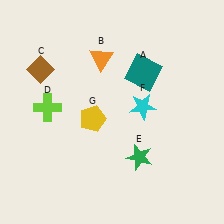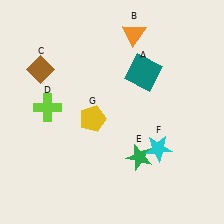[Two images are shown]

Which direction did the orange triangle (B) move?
The orange triangle (B) moved right.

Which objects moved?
The objects that moved are: the orange triangle (B), the cyan star (F).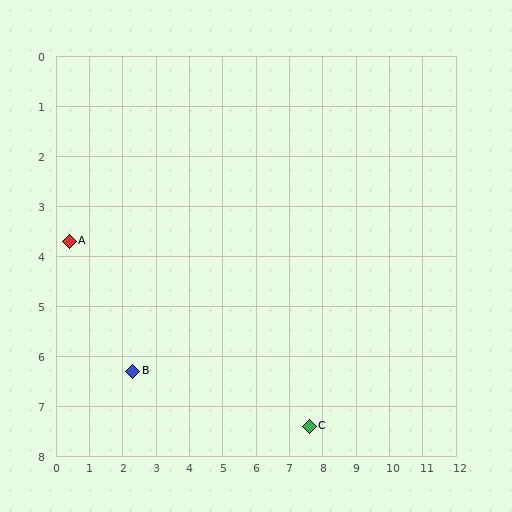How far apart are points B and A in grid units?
Points B and A are about 3.2 grid units apart.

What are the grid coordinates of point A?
Point A is at approximately (0.4, 3.7).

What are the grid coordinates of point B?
Point B is at approximately (2.3, 6.3).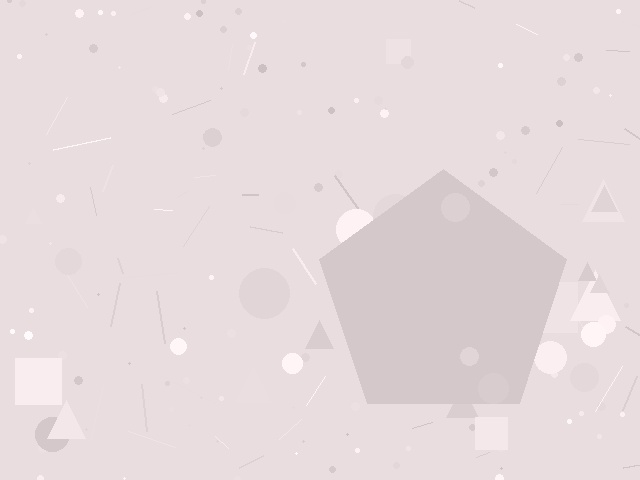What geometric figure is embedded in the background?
A pentagon is embedded in the background.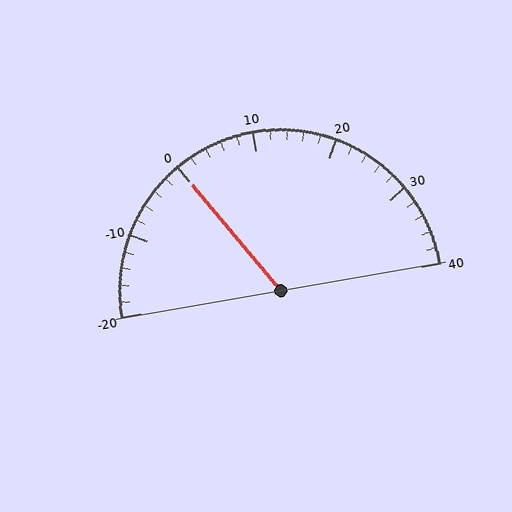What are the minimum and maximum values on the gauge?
The gauge ranges from -20 to 40.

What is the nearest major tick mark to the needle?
The nearest major tick mark is 0.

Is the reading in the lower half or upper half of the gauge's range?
The reading is in the lower half of the range (-20 to 40).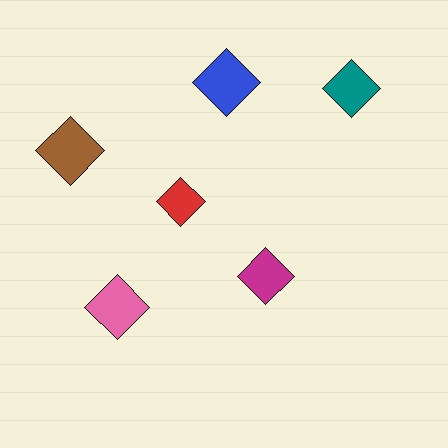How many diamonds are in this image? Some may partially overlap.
There are 6 diamonds.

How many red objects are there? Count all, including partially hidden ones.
There is 1 red object.